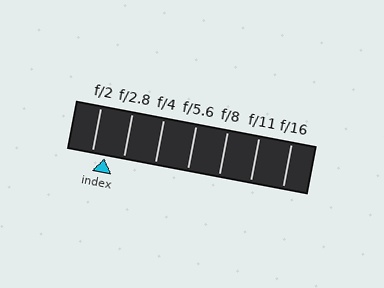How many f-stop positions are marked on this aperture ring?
There are 7 f-stop positions marked.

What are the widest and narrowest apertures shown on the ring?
The widest aperture shown is f/2 and the narrowest is f/16.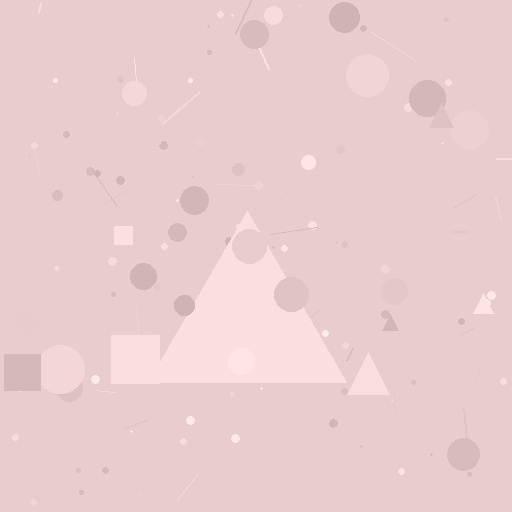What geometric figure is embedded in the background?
A triangle is embedded in the background.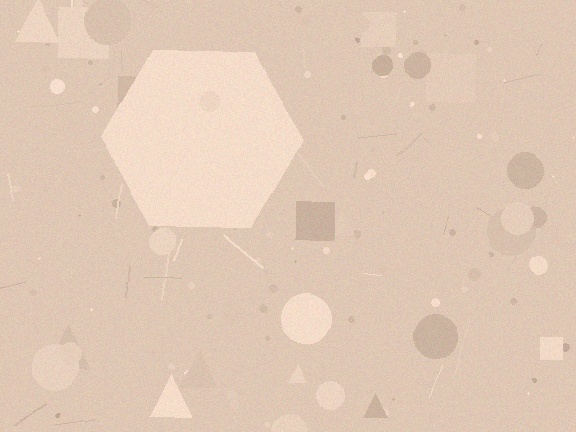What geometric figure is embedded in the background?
A hexagon is embedded in the background.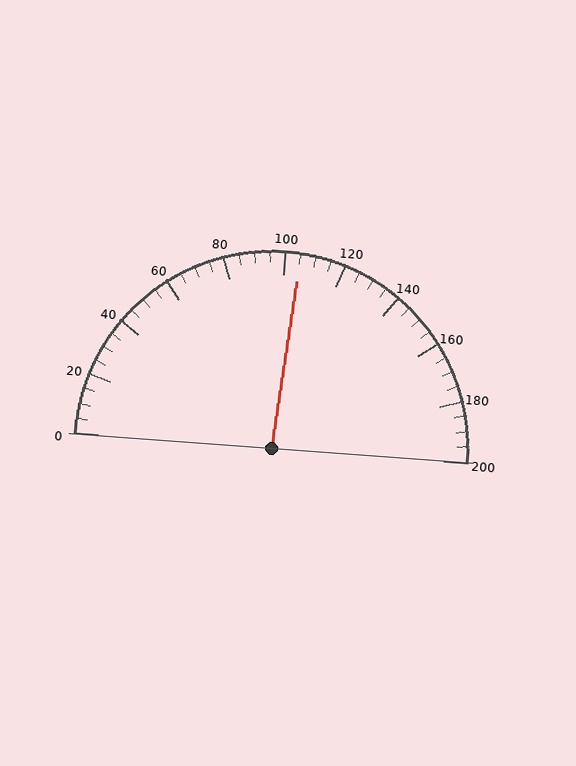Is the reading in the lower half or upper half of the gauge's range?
The reading is in the upper half of the range (0 to 200).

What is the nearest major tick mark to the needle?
The nearest major tick mark is 100.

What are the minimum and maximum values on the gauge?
The gauge ranges from 0 to 200.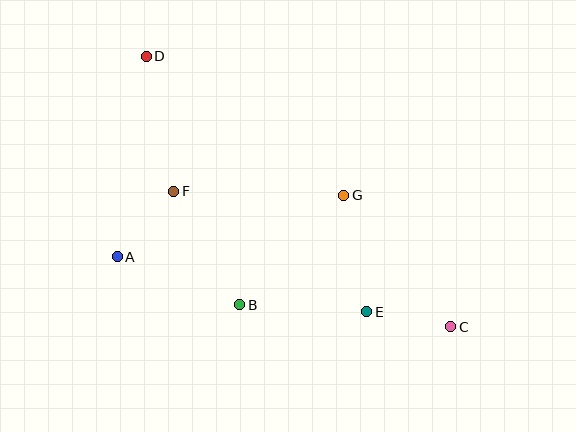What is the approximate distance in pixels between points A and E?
The distance between A and E is approximately 256 pixels.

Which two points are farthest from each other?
Points C and D are farthest from each other.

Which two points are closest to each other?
Points C and E are closest to each other.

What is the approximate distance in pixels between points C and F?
The distance between C and F is approximately 309 pixels.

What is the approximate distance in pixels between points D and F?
The distance between D and F is approximately 138 pixels.